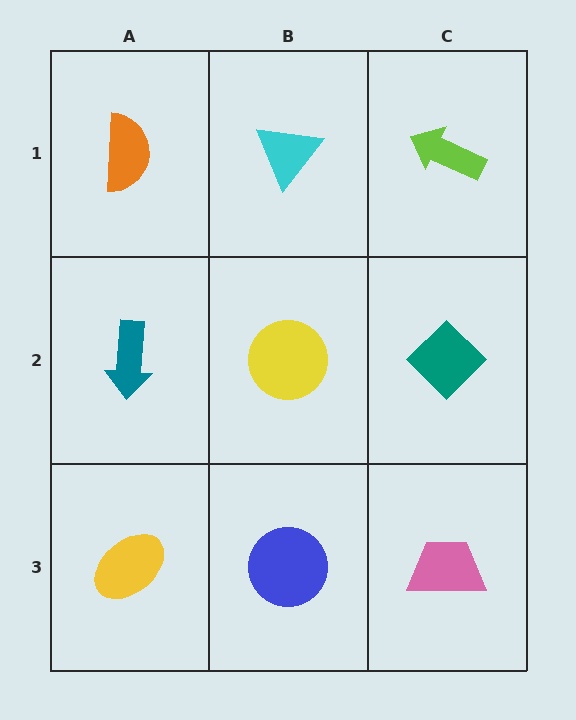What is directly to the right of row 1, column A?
A cyan triangle.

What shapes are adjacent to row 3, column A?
A teal arrow (row 2, column A), a blue circle (row 3, column B).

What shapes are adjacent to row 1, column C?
A teal diamond (row 2, column C), a cyan triangle (row 1, column B).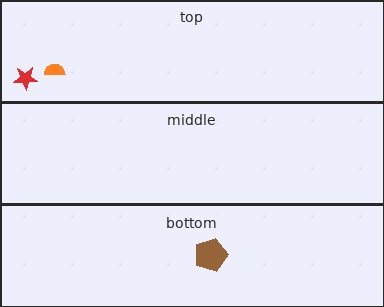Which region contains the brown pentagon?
The bottom region.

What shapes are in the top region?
The orange semicircle, the red star.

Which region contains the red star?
The top region.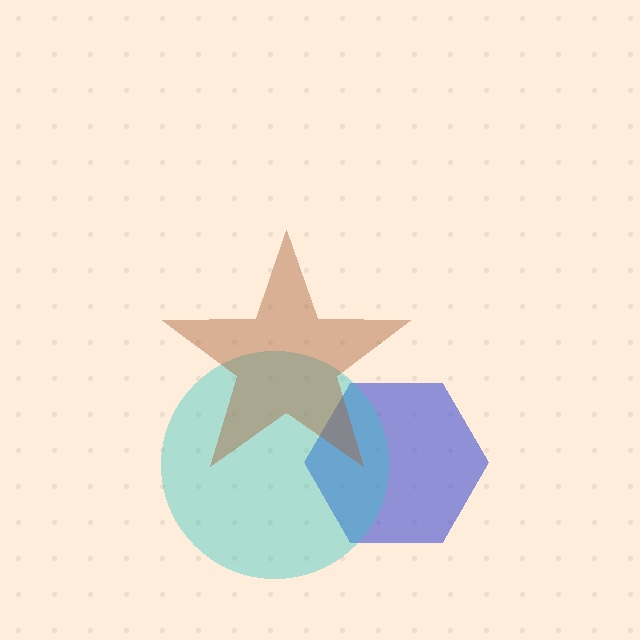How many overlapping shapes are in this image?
There are 3 overlapping shapes in the image.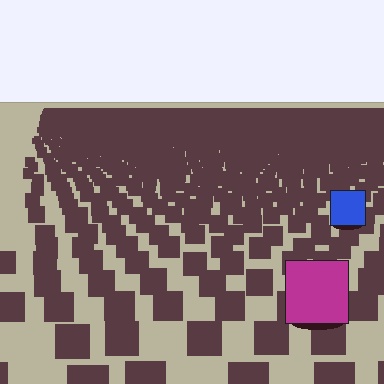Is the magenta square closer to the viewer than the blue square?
Yes. The magenta square is closer — you can tell from the texture gradient: the ground texture is coarser near it.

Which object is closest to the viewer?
The magenta square is closest. The texture marks near it are larger and more spread out.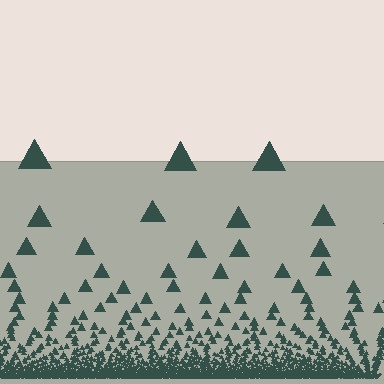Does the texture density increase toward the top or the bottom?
Density increases toward the bottom.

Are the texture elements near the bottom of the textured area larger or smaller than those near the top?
Smaller. The gradient is inverted — elements near the bottom are smaller and denser.